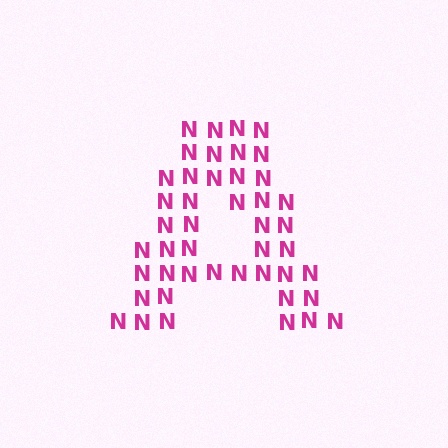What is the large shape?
The large shape is the letter A.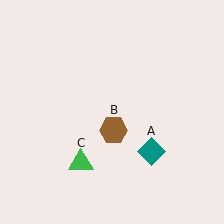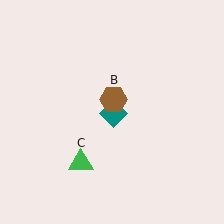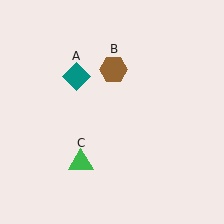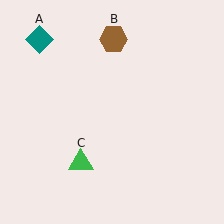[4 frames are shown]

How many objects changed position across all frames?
2 objects changed position: teal diamond (object A), brown hexagon (object B).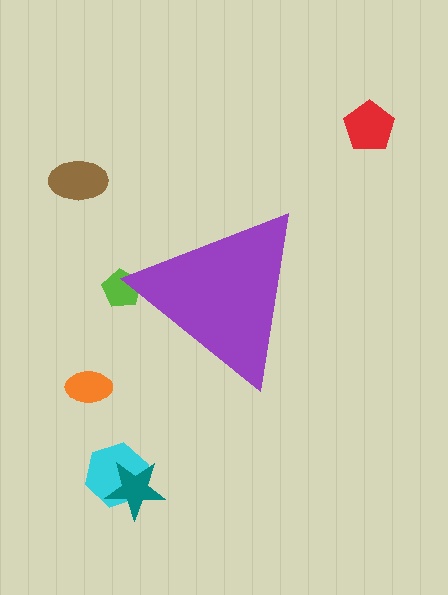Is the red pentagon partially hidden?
No, the red pentagon is fully visible.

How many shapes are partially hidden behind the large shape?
1 shape is partially hidden.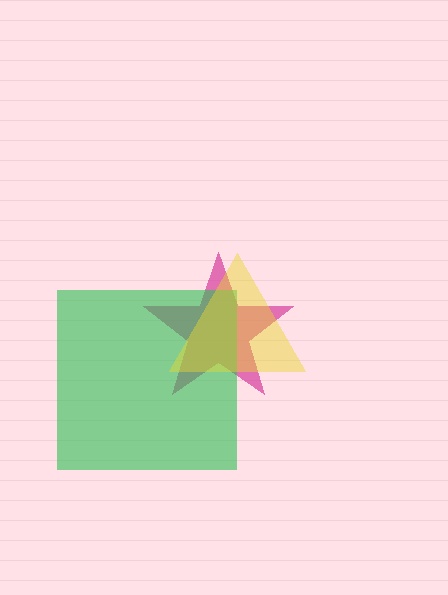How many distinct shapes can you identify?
There are 3 distinct shapes: a magenta star, a green square, a yellow triangle.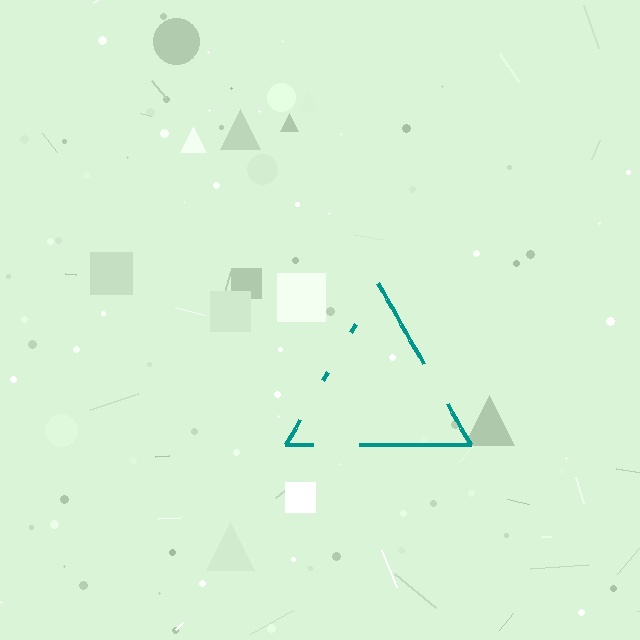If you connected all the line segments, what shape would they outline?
They would outline a triangle.